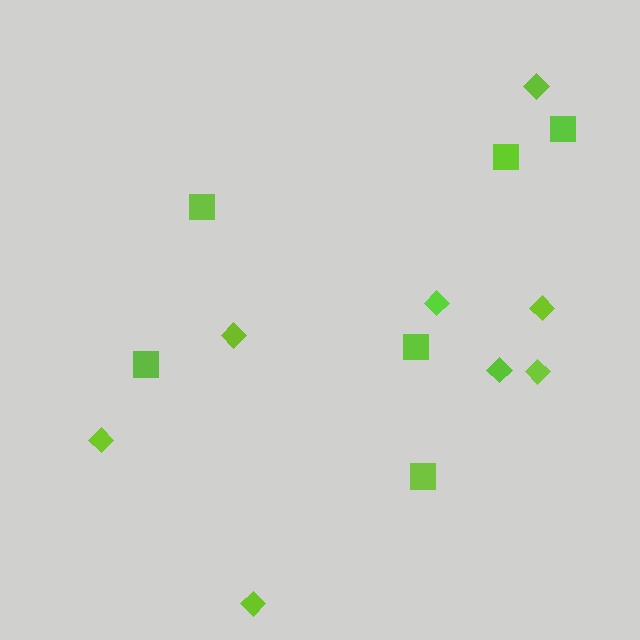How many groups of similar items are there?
There are 2 groups: one group of squares (6) and one group of diamonds (8).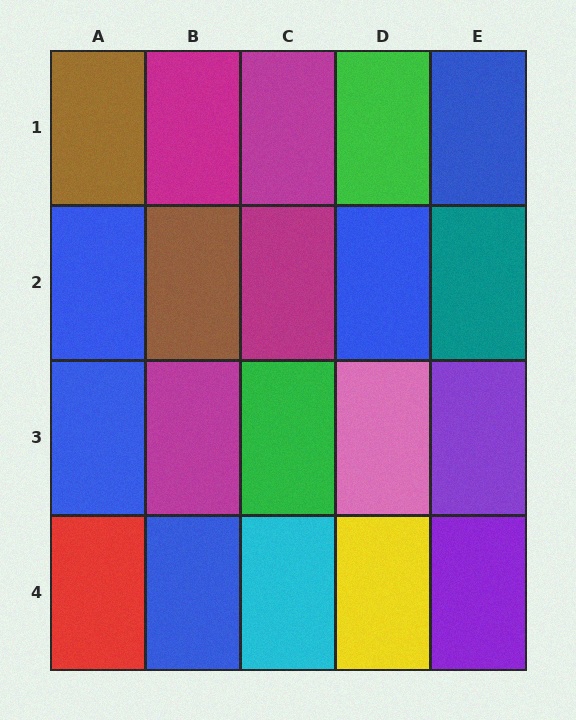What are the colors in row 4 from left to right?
Red, blue, cyan, yellow, purple.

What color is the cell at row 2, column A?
Blue.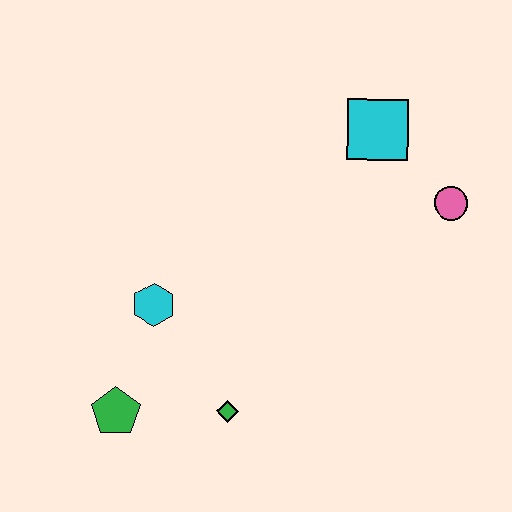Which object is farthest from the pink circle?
The green pentagon is farthest from the pink circle.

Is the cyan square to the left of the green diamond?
No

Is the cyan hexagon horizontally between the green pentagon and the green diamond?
Yes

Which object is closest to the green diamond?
The green pentagon is closest to the green diamond.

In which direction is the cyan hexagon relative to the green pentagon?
The cyan hexagon is above the green pentagon.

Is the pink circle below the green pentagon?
No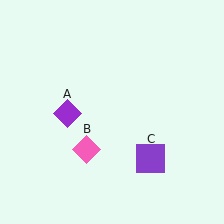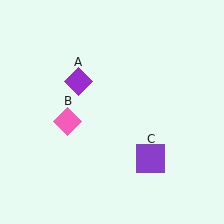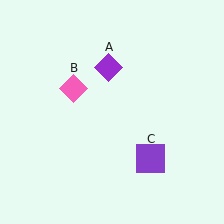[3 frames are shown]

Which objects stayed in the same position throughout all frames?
Purple square (object C) remained stationary.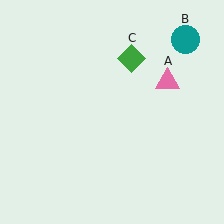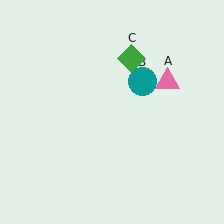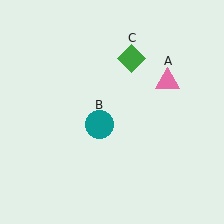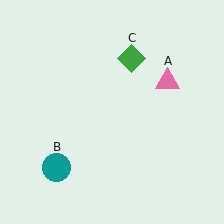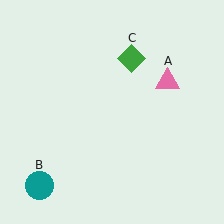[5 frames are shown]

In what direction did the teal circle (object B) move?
The teal circle (object B) moved down and to the left.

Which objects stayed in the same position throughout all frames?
Pink triangle (object A) and green diamond (object C) remained stationary.